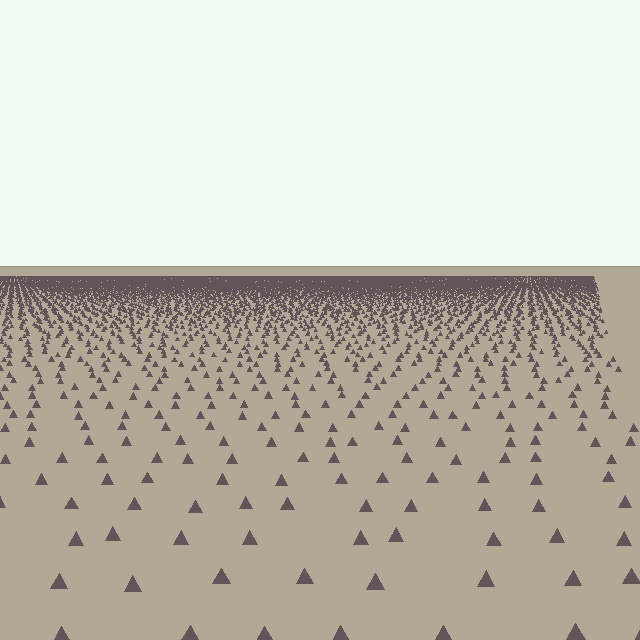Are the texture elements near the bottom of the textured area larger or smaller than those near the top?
Larger. Near the bottom, elements are closer to the viewer and appear at a bigger on-screen size.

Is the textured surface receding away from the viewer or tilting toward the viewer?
The surface is receding away from the viewer. Texture elements get smaller and denser toward the top.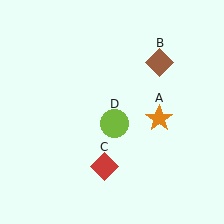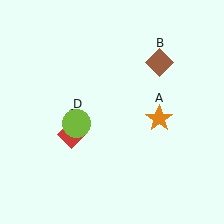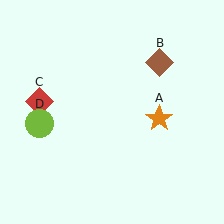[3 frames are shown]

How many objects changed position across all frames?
2 objects changed position: red diamond (object C), lime circle (object D).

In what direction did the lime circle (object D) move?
The lime circle (object D) moved left.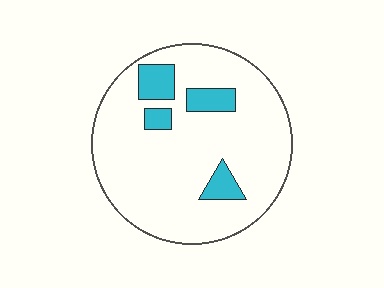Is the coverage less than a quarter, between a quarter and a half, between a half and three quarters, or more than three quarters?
Less than a quarter.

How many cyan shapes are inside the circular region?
4.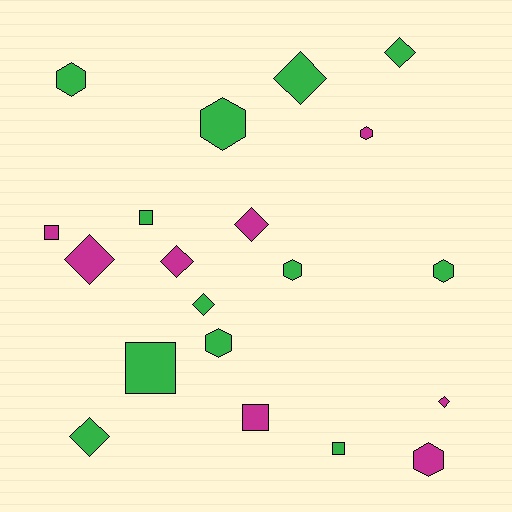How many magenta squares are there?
There are 2 magenta squares.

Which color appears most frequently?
Green, with 12 objects.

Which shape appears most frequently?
Diamond, with 8 objects.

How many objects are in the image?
There are 20 objects.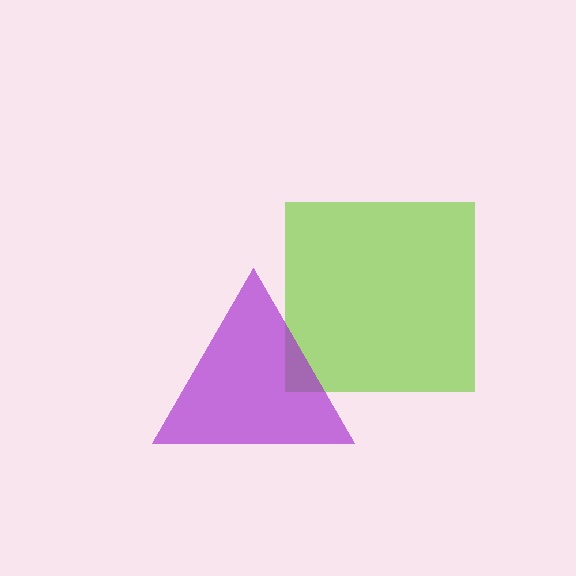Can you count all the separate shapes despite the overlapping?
Yes, there are 2 separate shapes.